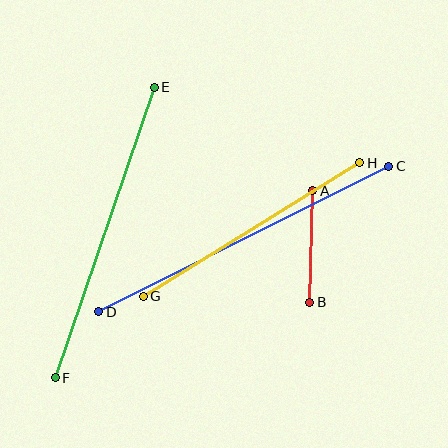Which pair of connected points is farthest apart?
Points C and D are farthest apart.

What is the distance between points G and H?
The distance is approximately 254 pixels.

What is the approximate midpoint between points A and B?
The midpoint is at approximately (311, 246) pixels.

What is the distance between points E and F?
The distance is approximately 307 pixels.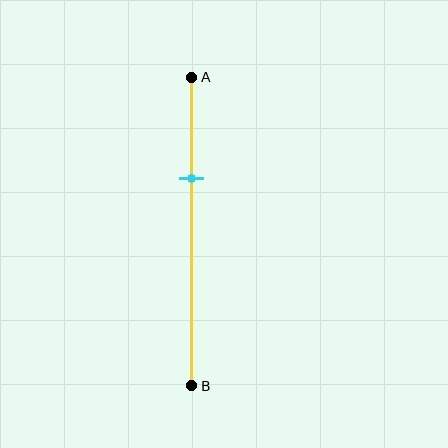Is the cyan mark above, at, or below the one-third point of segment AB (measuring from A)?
The cyan mark is approximately at the one-third point of segment AB.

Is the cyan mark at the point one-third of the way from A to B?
Yes, the mark is approximately at the one-third point.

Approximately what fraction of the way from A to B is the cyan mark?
The cyan mark is approximately 35% of the way from A to B.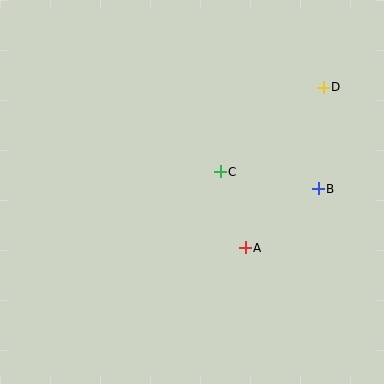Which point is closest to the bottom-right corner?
Point A is closest to the bottom-right corner.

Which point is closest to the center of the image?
Point C at (220, 172) is closest to the center.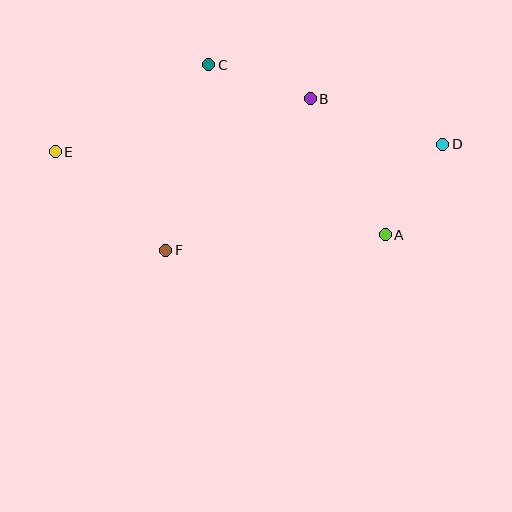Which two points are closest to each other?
Points B and C are closest to each other.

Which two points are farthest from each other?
Points D and E are farthest from each other.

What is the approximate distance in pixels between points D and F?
The distance between D and F is approximately 297 pixels.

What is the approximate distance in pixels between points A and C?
The distance between A and C is approximately 245 pixels.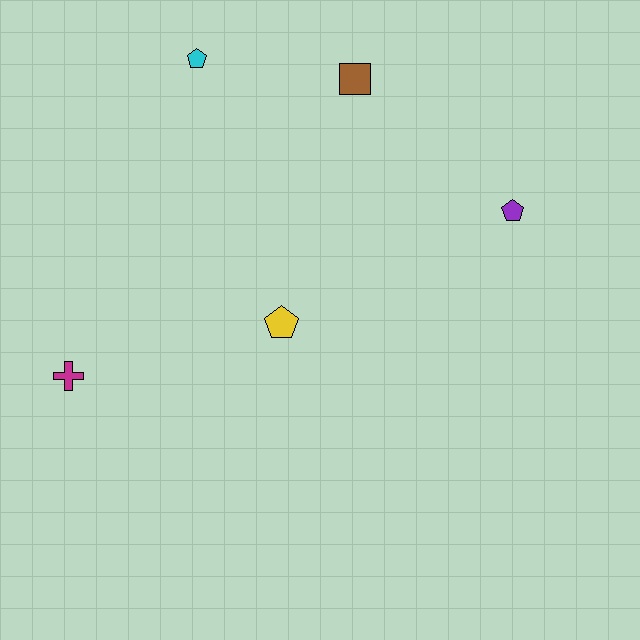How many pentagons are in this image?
There are 3 pentagons.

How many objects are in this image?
There are 5 objects.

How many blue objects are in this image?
There are no blue objects.